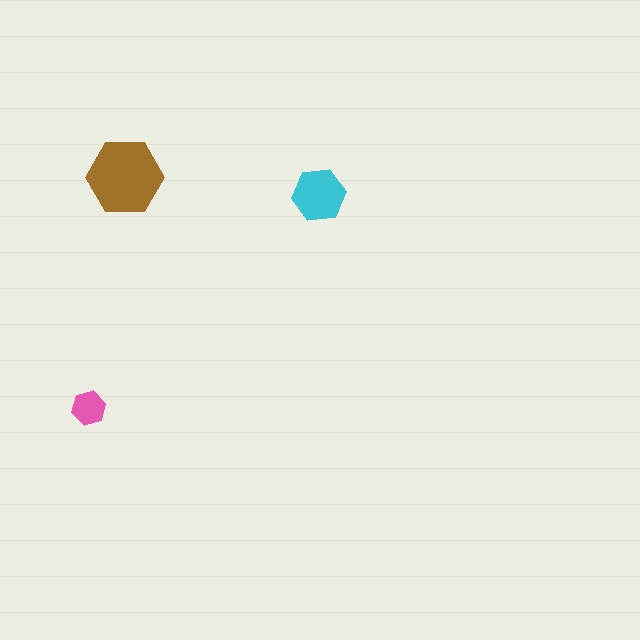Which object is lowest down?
The pink hexagon is bottommost.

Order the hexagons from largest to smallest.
the brown one, the cyan one, the pink one.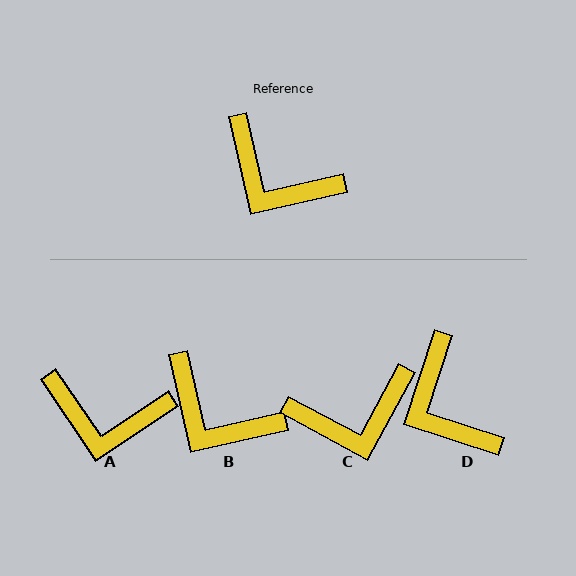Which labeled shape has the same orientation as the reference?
B.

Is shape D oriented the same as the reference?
No, it is off by about 31 degrees.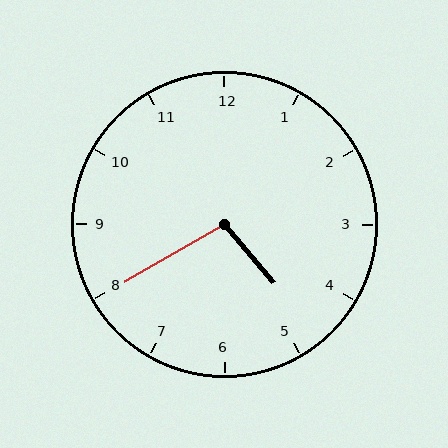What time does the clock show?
4:40.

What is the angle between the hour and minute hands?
Approximately 100 degrees.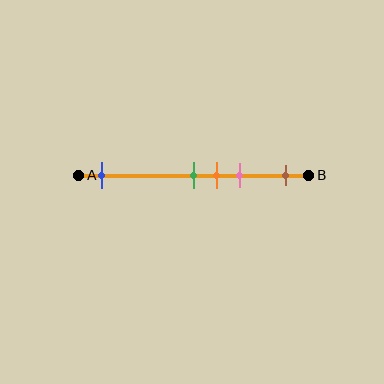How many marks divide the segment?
There are 5 marks dividing the segment.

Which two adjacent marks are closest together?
The green and orange marks are the closest adjacent pair.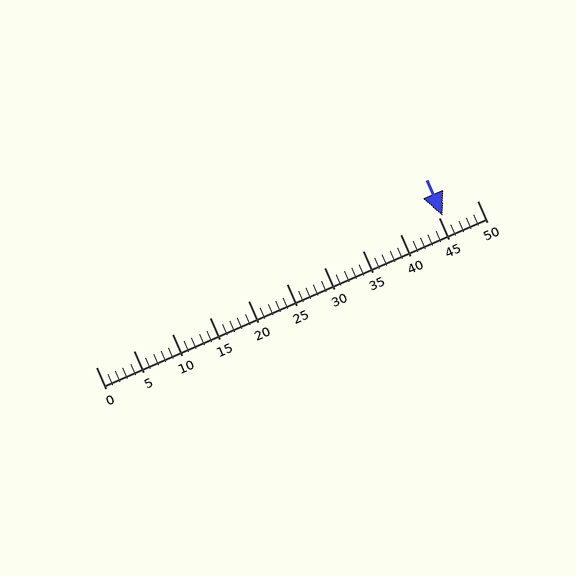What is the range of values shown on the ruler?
The ruler shows values from 0 to 50.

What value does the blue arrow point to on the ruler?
The blue arrow points to approximately 46.